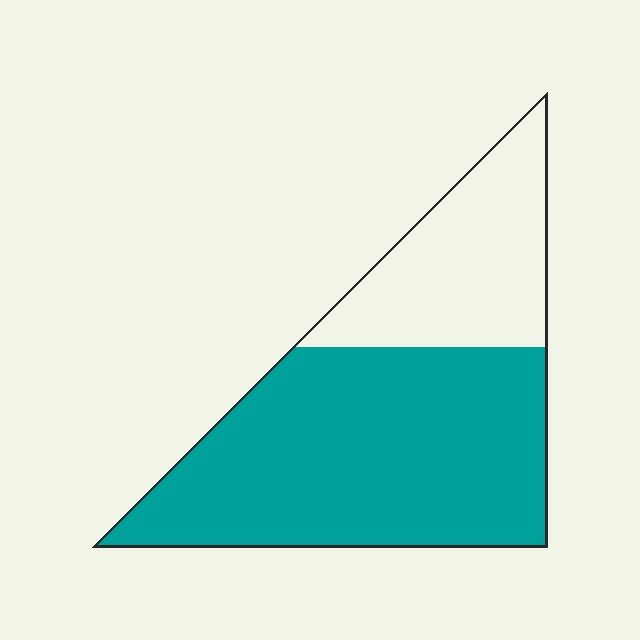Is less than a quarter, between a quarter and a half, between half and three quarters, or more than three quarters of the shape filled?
Between half and three quarters.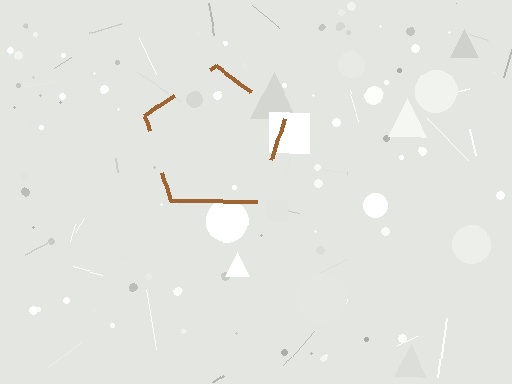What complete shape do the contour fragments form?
The contour fragments form a pentagon.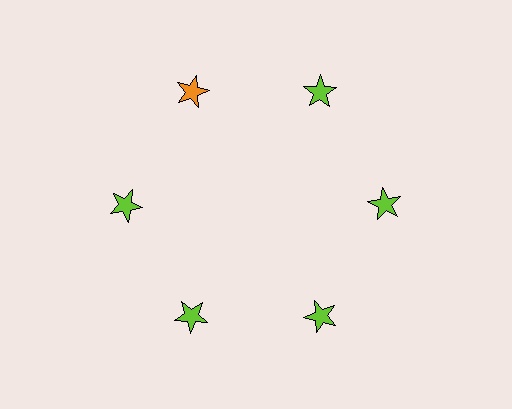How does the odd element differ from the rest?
It has a different color: orange instead of lime.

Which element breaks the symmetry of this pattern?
The orange star at roughly the 11 o'clock position breaks the symmetry. All other shapes are lime stars.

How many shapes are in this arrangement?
There are 6 shapes arranged in a ring pattern.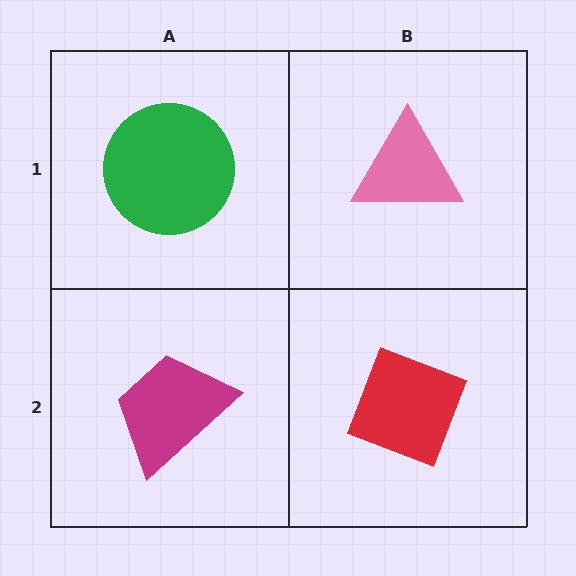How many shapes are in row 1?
2 shapes.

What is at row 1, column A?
A green circle.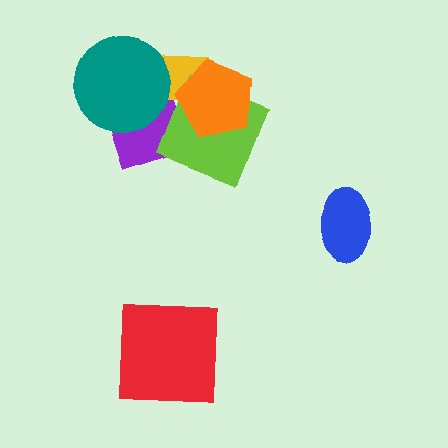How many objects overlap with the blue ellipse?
0 objects overlap with the blue ellipse.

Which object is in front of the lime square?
The orange pentagon is in front of the lime square.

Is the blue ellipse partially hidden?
No, no other shape covers it.